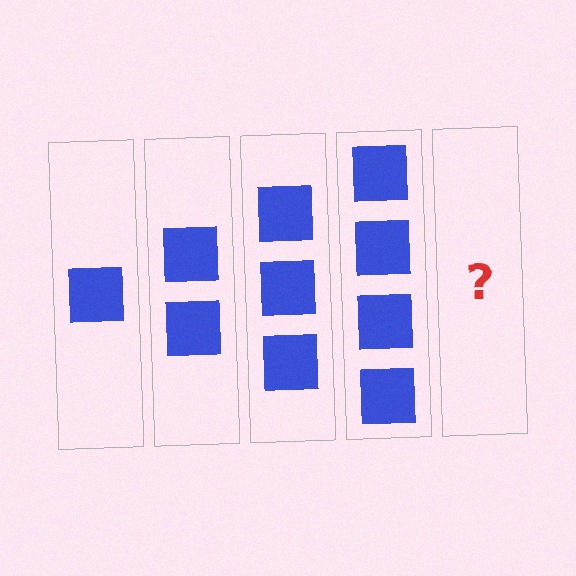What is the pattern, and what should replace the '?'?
The pattern is that each step adds one more square. The '?' should be 5 squares.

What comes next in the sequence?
The next element should be 5 squares.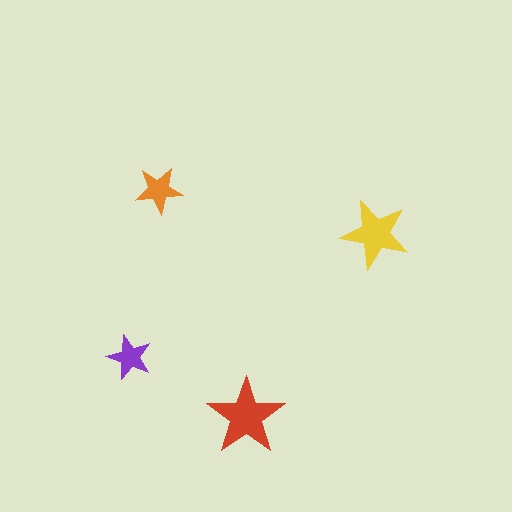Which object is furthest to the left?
The purple star is leftmost.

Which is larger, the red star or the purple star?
The red one.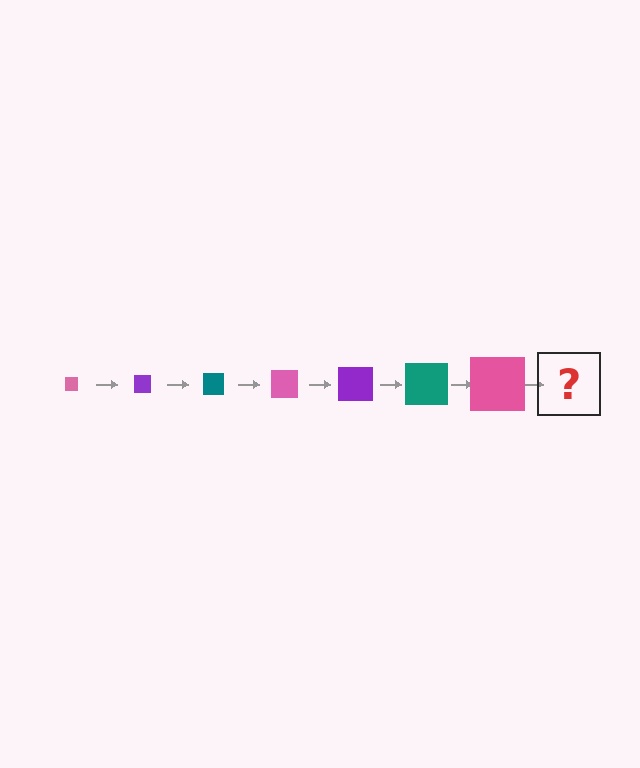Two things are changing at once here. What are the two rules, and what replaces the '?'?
The two rules are that the square grows larger each step and the color cycles through pink, purple, and teal. The '?' should be a purple square, larger than the previous one.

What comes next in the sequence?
The next element should be a purple square, larger than the previous one.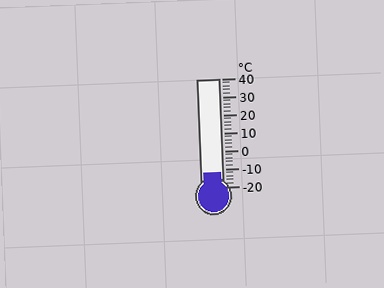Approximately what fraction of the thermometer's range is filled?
The thermometer is filled to approximately 15% of its range.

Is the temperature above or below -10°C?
The temperature is below -10°C.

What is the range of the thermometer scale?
The thermometer scale ranges from -20°C to 40°C.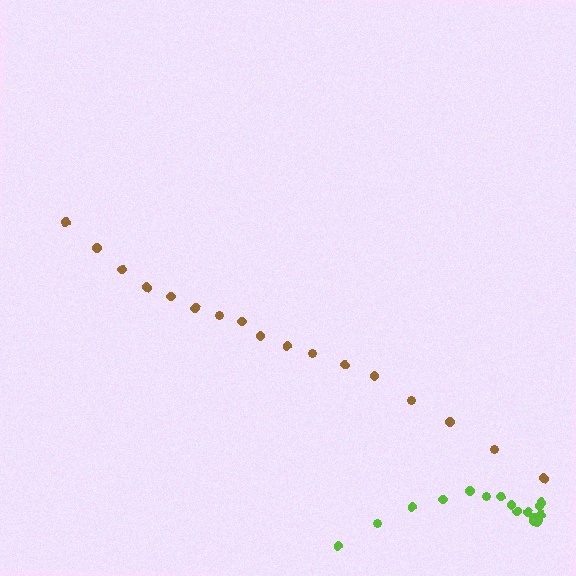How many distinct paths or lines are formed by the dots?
There are 2 distinct paths.